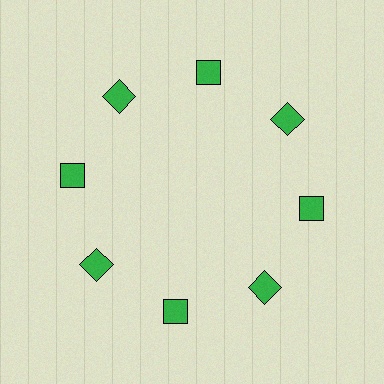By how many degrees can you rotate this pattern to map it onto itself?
The pattern maps onto itself every 45 degrees of rotation.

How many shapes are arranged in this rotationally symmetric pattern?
There are 8 shapes, arranged in 8 groups of 1.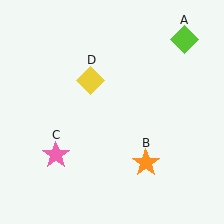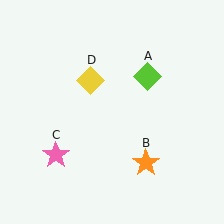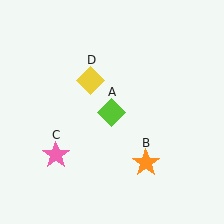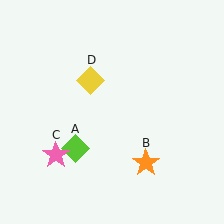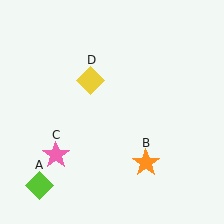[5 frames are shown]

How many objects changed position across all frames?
1 object changed position: lime diamond (object A).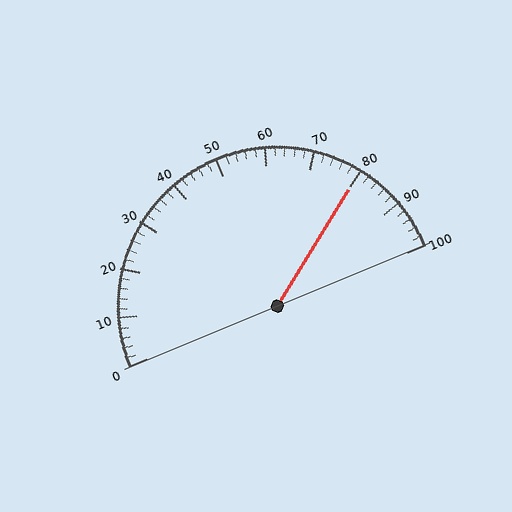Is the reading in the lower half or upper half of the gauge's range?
The reading is in the upper half of the range (0 to 100).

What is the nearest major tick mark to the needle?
The nearest major tick mark is 80.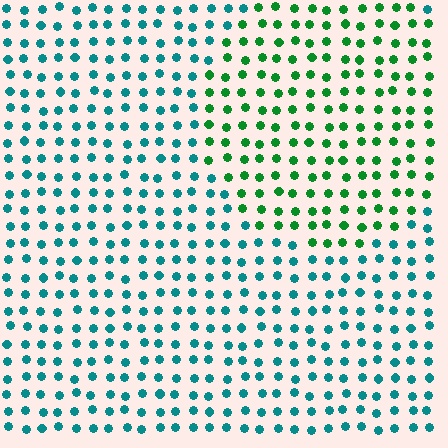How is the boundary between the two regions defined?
The boundary is defined purely by a slight shift in hue (about 46 degrees). Spacing, size, and orientation are identical on both sides.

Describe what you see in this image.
The image is filled with small teal elements in a uniform arrangement. A circle-shaped region is visible where the elements are tinted to a slightly different hue, forming a subtle color boundary.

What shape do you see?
I see a circle.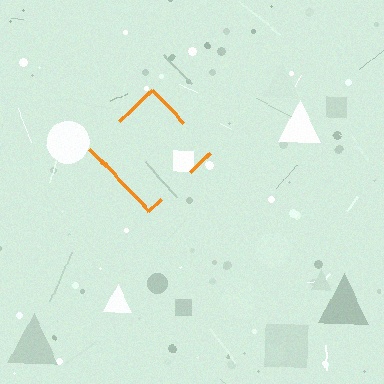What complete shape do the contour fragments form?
The contour fragments form a diamond.